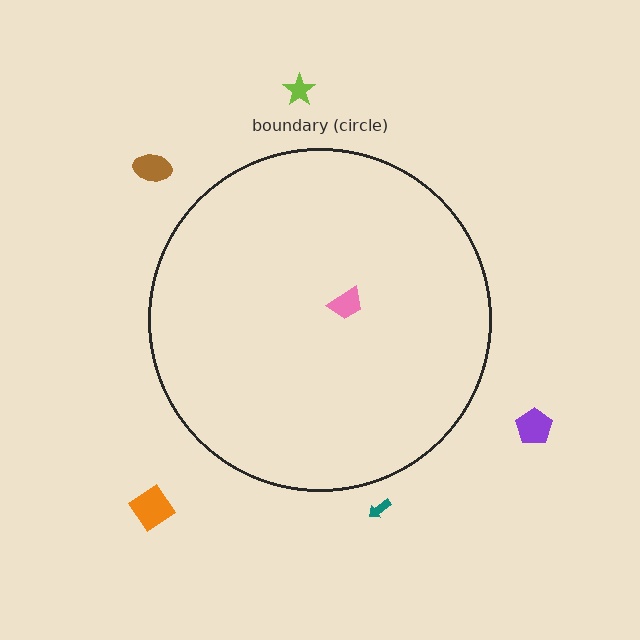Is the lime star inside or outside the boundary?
Outside.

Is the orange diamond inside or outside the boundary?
Outside.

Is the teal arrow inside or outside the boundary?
Outside.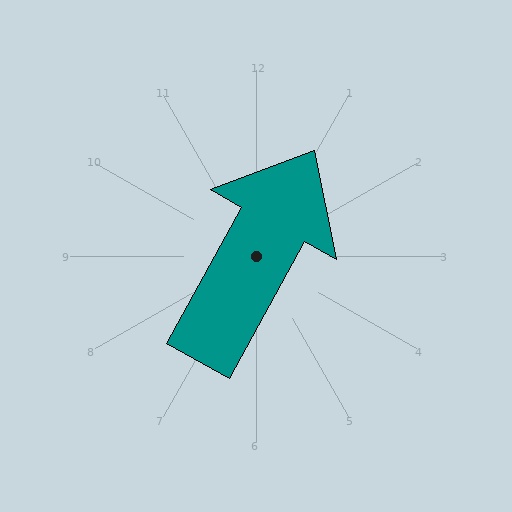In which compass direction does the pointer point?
Northeast.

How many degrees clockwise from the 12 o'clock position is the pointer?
Approximately 29 degrees.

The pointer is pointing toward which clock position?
Roughly 1 o'clock.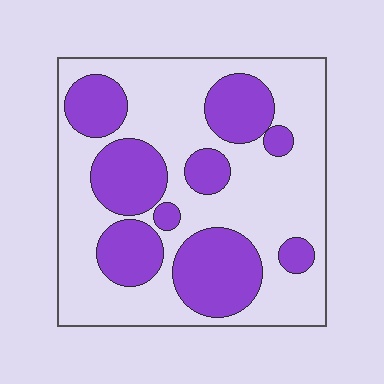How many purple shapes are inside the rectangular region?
9.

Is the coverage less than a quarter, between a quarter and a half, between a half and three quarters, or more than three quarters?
Between a quarter and a half.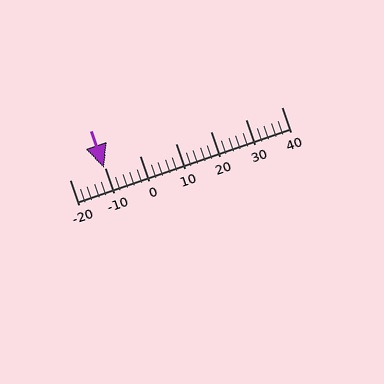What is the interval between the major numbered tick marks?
The major tick marks are spaced 10 units apart.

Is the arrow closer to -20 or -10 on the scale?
The arrow is closer to -10.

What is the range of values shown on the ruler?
The ruler shows values from -20 to 40.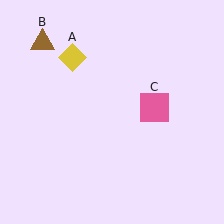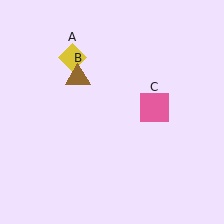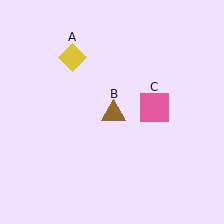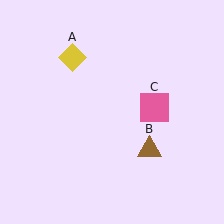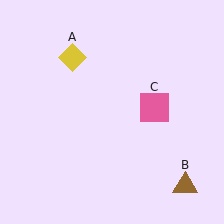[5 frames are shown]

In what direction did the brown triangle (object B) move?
The brown triangle (object B) moved down and to the right.